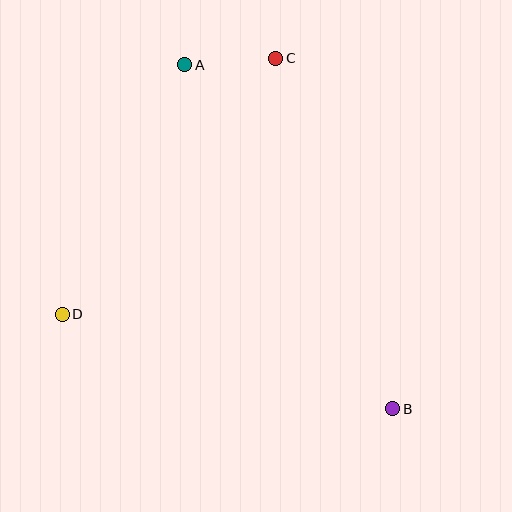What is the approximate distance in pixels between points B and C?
The distance between B and C is approximately 369 pixels.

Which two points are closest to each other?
Points A and C are closest to each other.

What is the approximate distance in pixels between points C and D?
The distance between C and D is approximately 333 pixels.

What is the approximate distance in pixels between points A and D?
The distance between A and D is approximately 278 pixels.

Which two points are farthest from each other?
Points A and B are farthest from each other.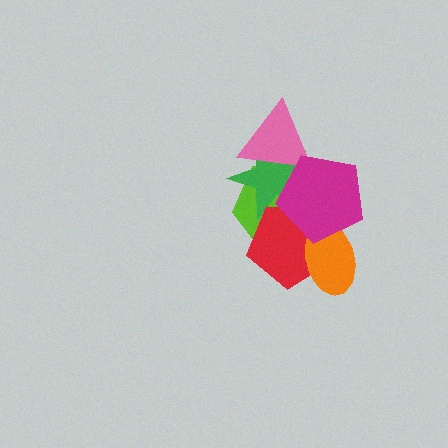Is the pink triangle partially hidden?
Yes, it is partially covered by another shape.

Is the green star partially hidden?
Yes, it is partially covered by another shape.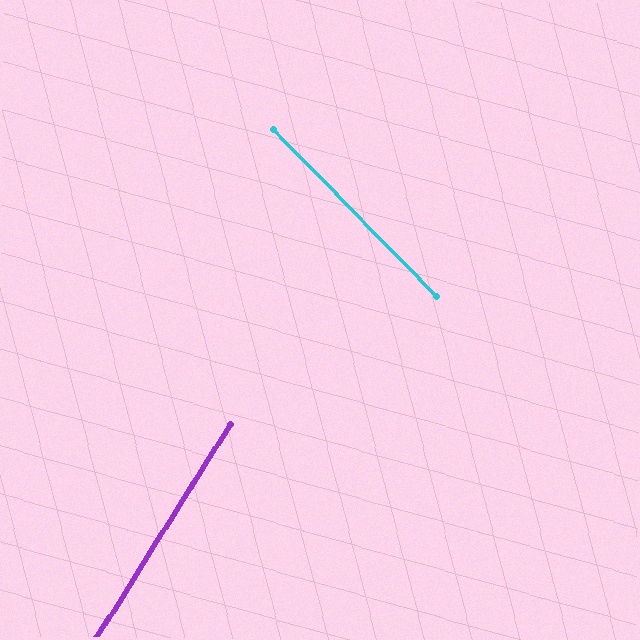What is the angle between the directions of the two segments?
Approximately 76 degrees.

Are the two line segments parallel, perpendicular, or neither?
Neither parallel nor perpendicular — they differ by about 76°.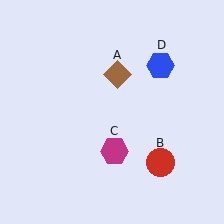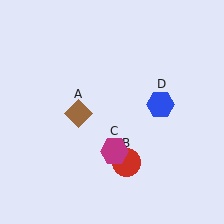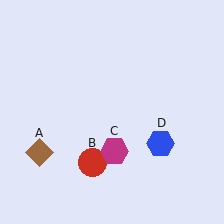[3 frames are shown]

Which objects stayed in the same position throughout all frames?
Magenta hexagon (object C) remained stationary.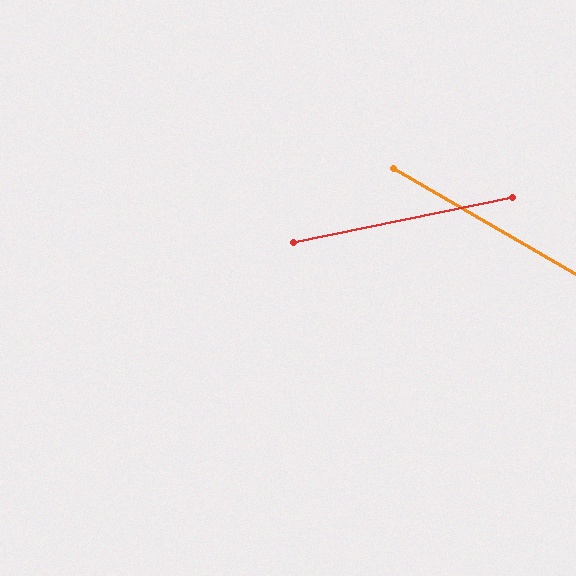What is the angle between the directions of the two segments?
Approximately 42 degrees.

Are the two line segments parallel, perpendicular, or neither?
Neither parallel nor perpendicular — they differ by about 42°.